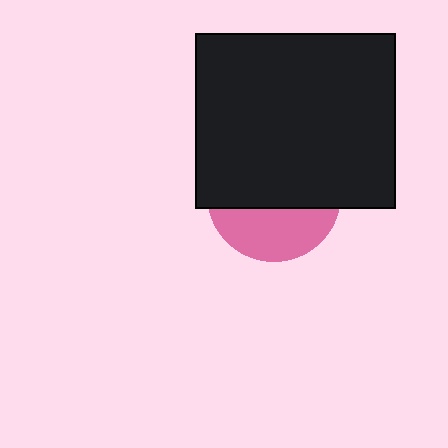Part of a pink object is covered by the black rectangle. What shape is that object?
It is a circle.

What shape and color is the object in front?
The object in front is a black rectangle.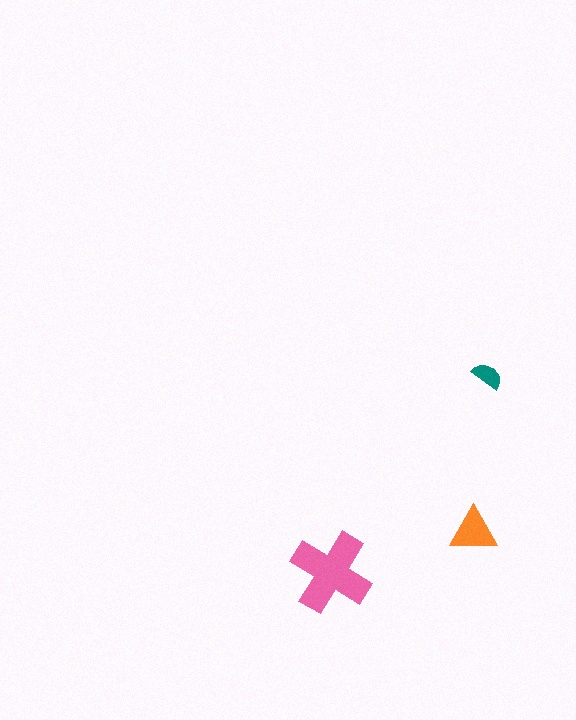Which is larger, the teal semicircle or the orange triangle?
The orange triangle.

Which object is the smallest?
The teal semicircle.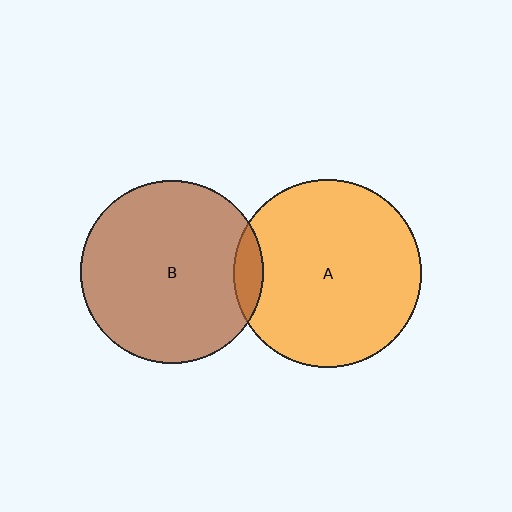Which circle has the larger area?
Circle A (orange).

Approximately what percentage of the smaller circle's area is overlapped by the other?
Approximately 10%.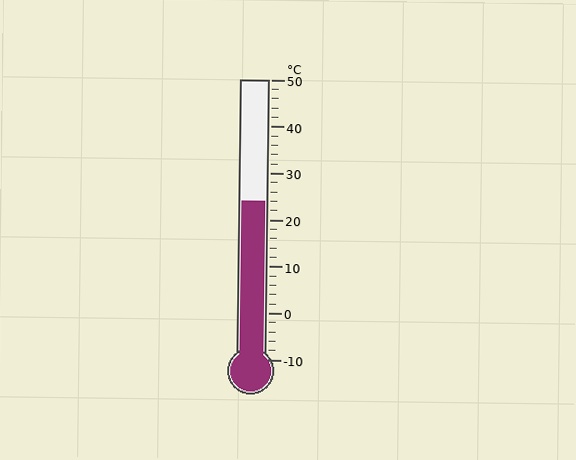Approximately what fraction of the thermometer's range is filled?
The thermometer is filled to approximately 55% of its range.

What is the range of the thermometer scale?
The thermometer scale ranges from -10°C to 50°C.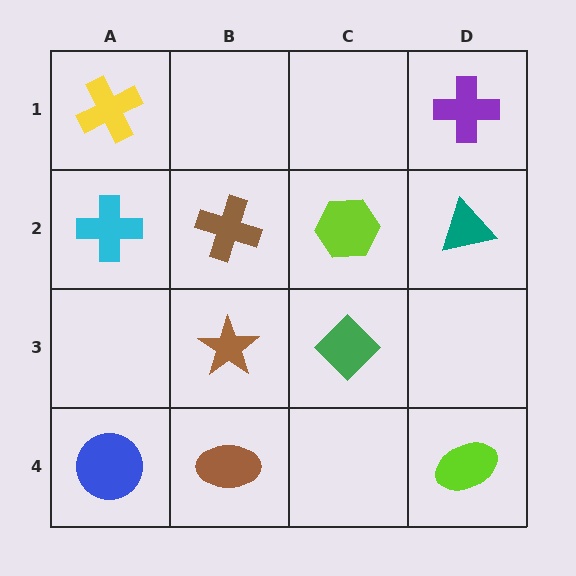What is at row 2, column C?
A lime hexagon.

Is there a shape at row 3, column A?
No, that cell is empty.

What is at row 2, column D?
A teal triangle.